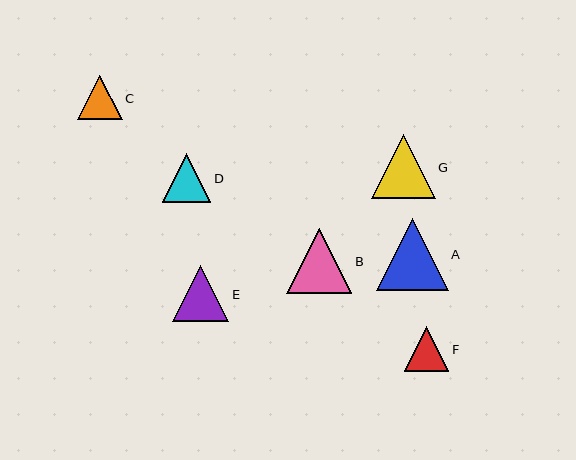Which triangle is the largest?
Triangle A is the largest with a size of approximately 72 pixels.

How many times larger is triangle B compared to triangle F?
Triangle B is approximately 1.5 times the size of triangle F.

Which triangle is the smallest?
Triangle F is the smallest with a size of approximately 44 pixels.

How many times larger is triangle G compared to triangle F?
Triangle G is approximately 1.4 times the size of triangle F.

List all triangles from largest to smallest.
From largest to smallest: A, B, G, E, D, C, F.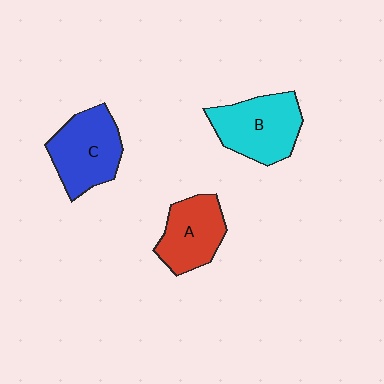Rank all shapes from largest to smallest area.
From largest to smallest: B (cyan), C (blue), A (red).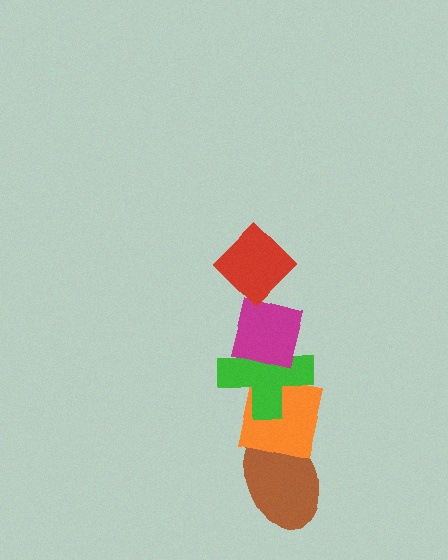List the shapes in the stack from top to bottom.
From top to bottom: the red diamond, the magenta square, the green cross, the orange square, the brown ellipse.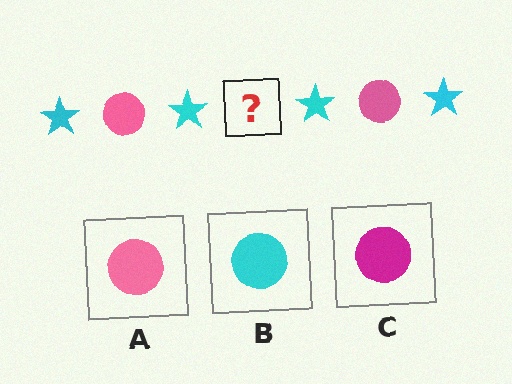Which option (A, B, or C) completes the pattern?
A.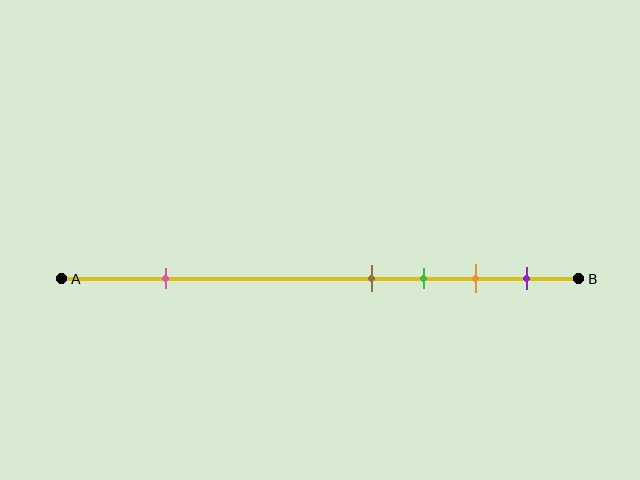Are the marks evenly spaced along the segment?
No, the marks are not evenly spaced.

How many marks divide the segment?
There are 5 marks dividing the segment.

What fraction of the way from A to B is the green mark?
The green mark is approximately 70% (0.7) of the way from A to B.